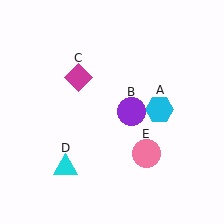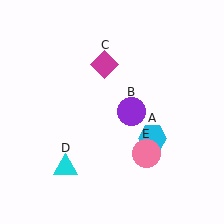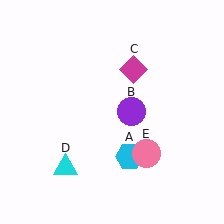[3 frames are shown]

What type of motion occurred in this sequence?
The cyan hexagon (object A), magenta diamond (object C) rotated clockwise around the center of the scene.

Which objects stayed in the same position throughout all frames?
Purple circle (object B) and cyan triangle (object D) and pink circle (object E) remained stationary.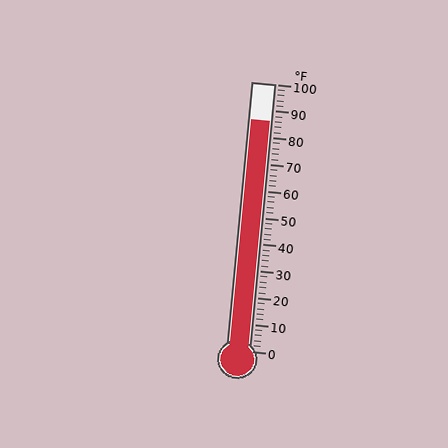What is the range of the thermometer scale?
The thermometer scale ranges from 0°F to 100°F.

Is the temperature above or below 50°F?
The temperature is above 50°F.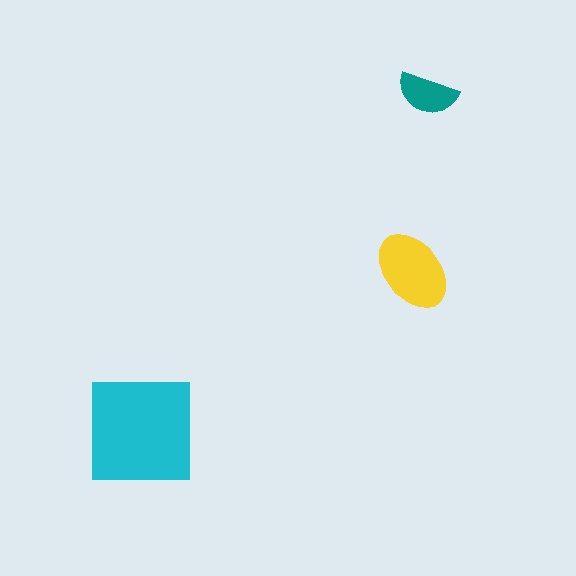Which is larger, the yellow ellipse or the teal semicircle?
The yellow ellipse.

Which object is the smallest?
The teal semicircle.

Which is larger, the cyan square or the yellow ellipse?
The cyan square.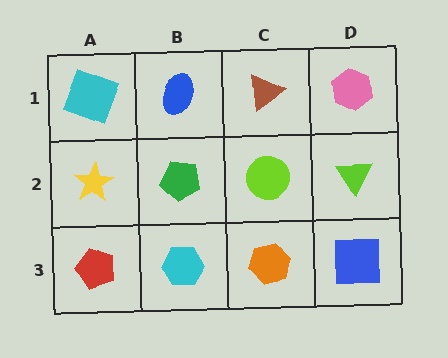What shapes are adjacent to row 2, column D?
A pink hexagon (row 1, column D), a blue square (row 3, column D), a lime circle (row 2, column C).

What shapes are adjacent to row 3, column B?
A green pentagon (row 2, column B), a red pentagon (row 3, column A), an orange hexagon (row 3, column C).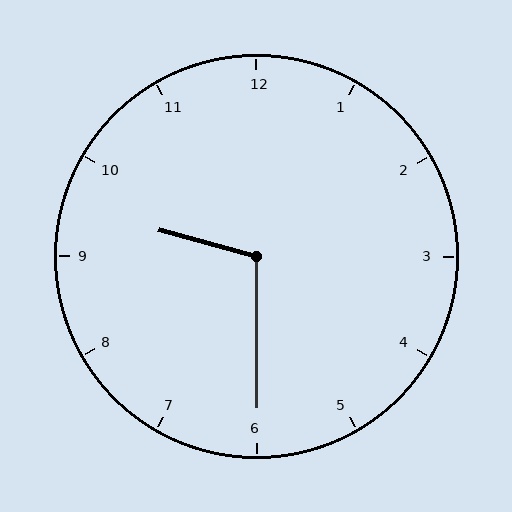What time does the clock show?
9:30.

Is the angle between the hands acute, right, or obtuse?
It is obtuse.